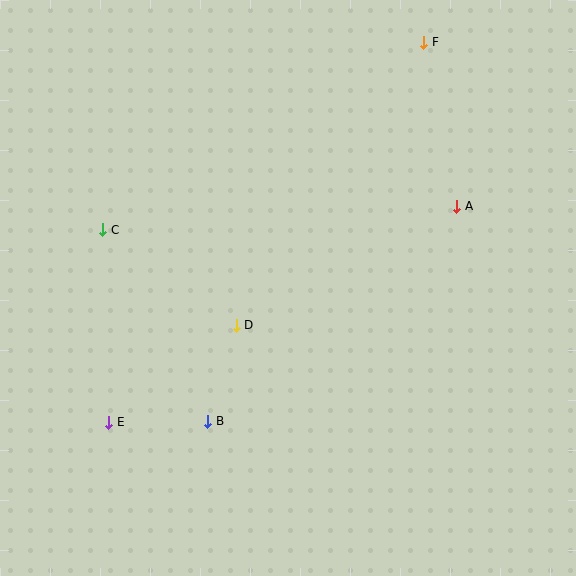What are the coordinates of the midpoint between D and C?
The midpoint between D and C is at (169, 278).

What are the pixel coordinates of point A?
Point A is at (457, 206).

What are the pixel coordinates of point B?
Point B is at (208, 421).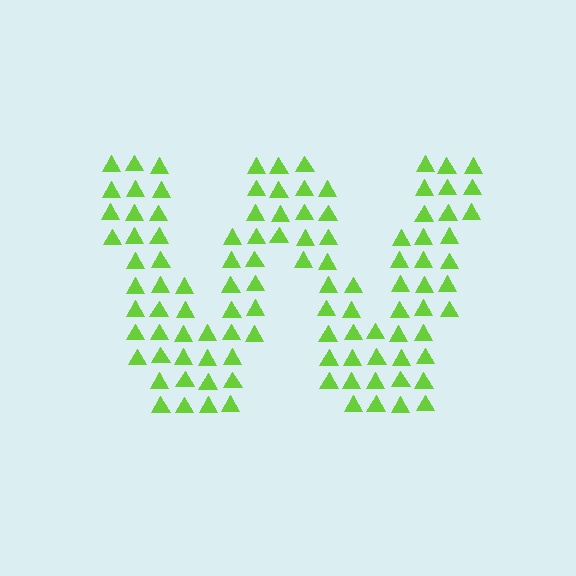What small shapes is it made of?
It is made of small triangles.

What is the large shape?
The large shape is the letter W.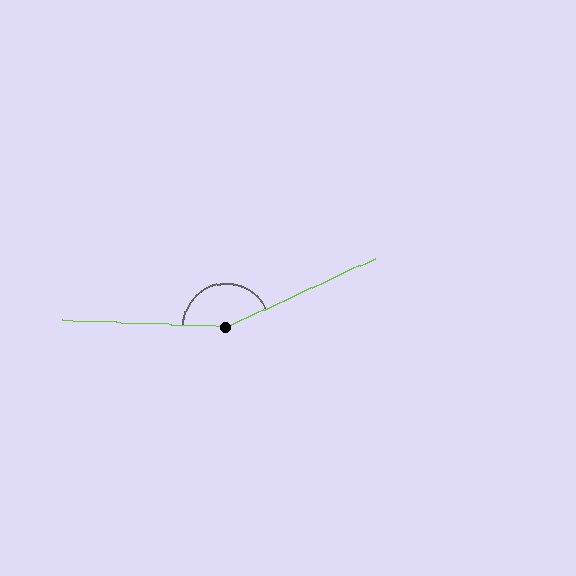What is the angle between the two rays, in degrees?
Approximately 153 degrees.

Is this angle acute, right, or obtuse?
It is obtuse.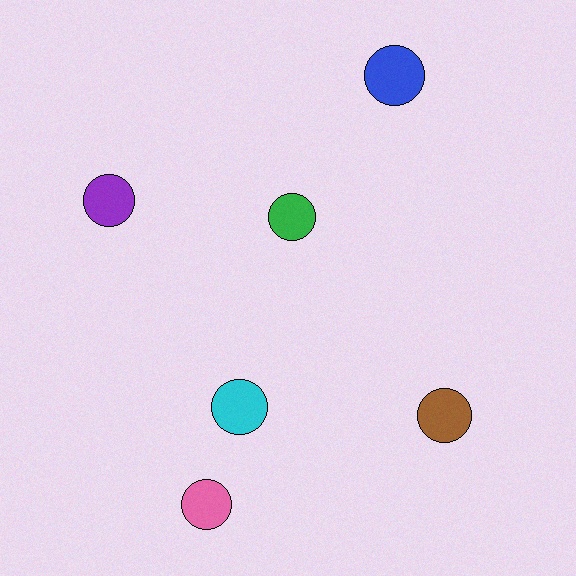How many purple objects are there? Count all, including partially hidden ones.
There is 1 purple object.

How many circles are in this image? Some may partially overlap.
There are 6 circles.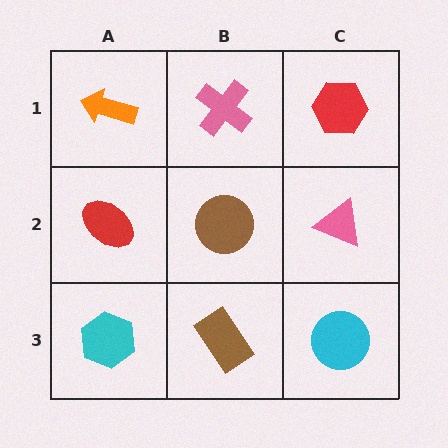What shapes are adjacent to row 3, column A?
A red ellipse (row 2, column A), a brown rectangle (row 3, column B).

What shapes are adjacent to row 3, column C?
A pink triangle (row 2, column C), a brown rectangle (row 3, column B).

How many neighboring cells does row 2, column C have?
3.